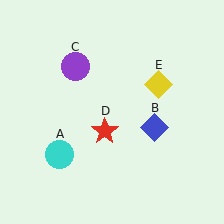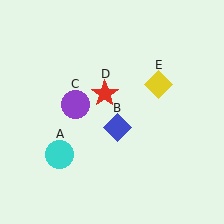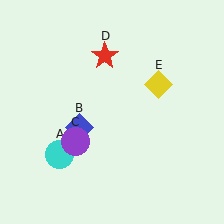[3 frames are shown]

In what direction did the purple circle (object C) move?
The purple circle (object C) moved down.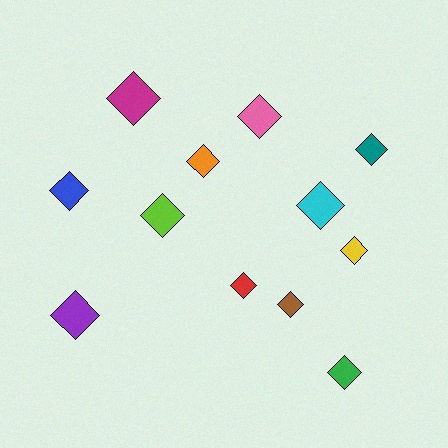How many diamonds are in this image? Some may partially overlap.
There are 12 diamonds.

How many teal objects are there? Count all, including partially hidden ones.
There is 1 teal object.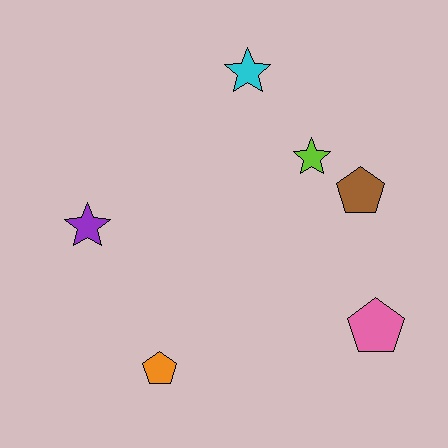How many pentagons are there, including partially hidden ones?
There are 3 pentagons.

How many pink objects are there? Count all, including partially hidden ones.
There is 1 pink object.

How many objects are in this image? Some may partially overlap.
There are 6 objects.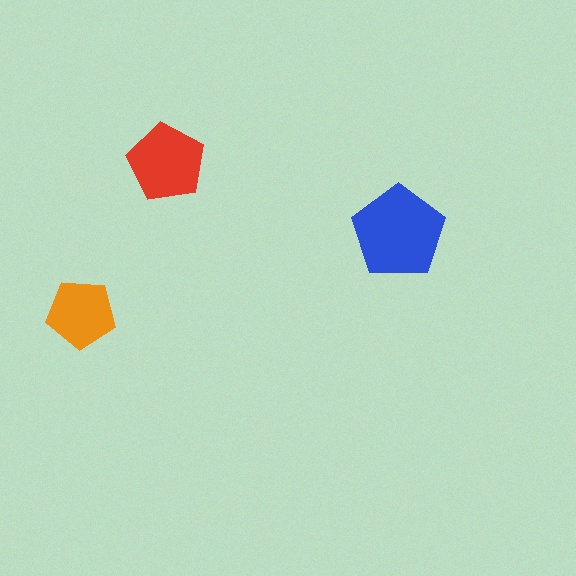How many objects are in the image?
There are 3 objects in the image.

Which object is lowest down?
The orange pentagon is bottommost.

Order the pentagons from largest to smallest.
the blue one, the red one, the orange one.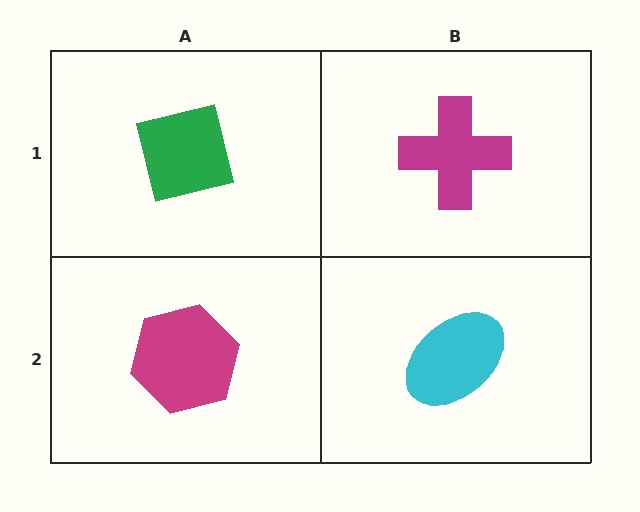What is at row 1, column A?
A green square.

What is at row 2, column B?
A cyan ellipse.